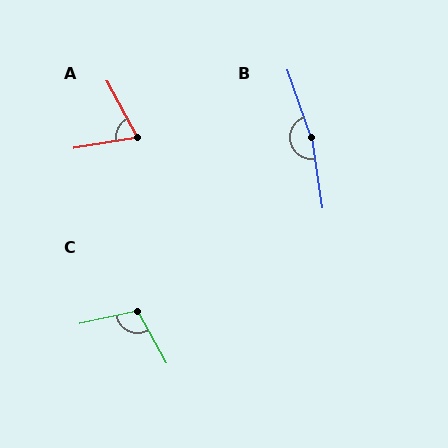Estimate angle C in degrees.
Approximately 107 degrees.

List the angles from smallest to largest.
A (71°), C (107°), B (169°).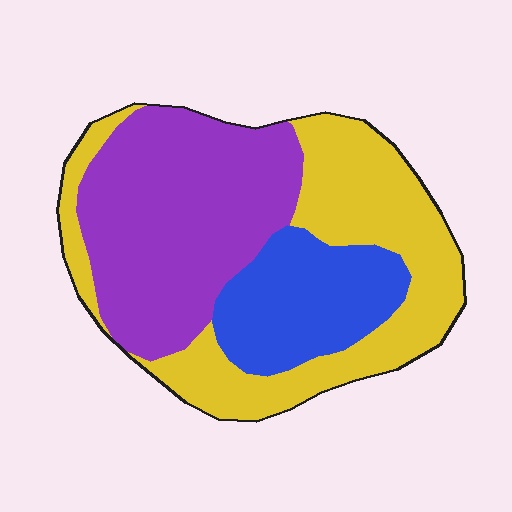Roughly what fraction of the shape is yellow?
Yellow takes up about two fifths (2/5) of the shape.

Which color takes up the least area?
Blue, at roughly 20%.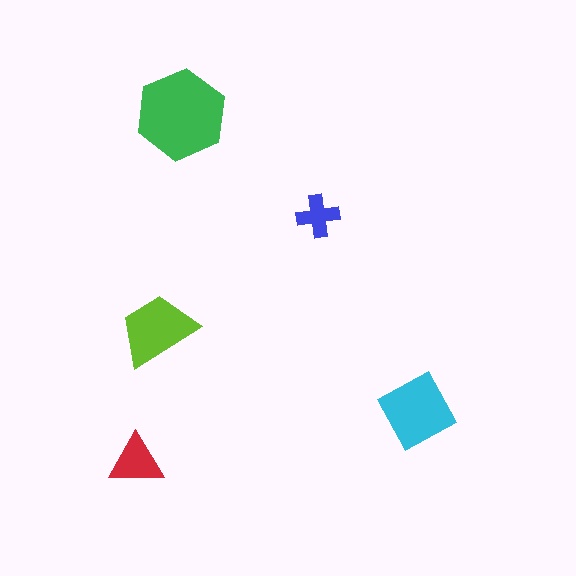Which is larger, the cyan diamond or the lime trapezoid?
The cyan diamond.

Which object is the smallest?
The blue cross.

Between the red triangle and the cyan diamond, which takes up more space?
The cyan diamond.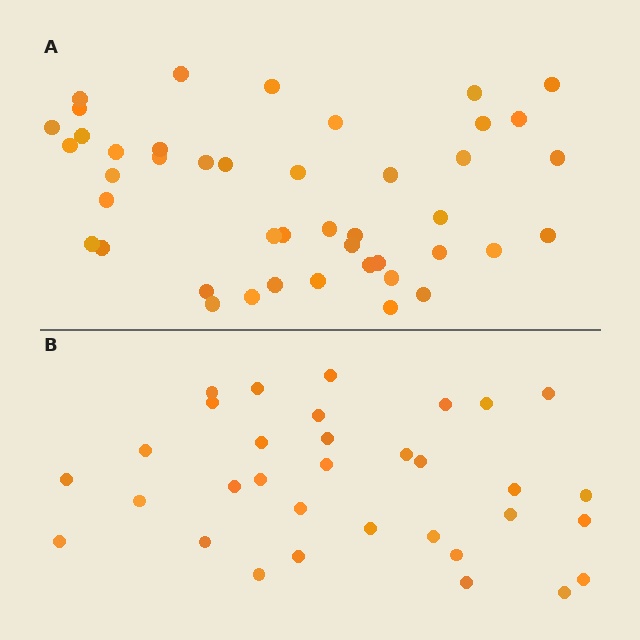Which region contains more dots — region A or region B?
Region A (the top region) has more dots.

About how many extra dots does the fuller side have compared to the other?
Region A has roughly 12 or so more dots than region B.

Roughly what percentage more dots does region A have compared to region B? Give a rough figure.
About 35% more.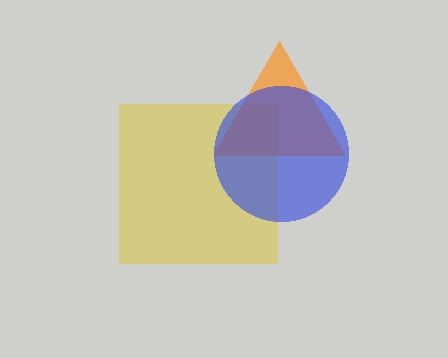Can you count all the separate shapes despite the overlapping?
Yes, there are 3 separate shapes.